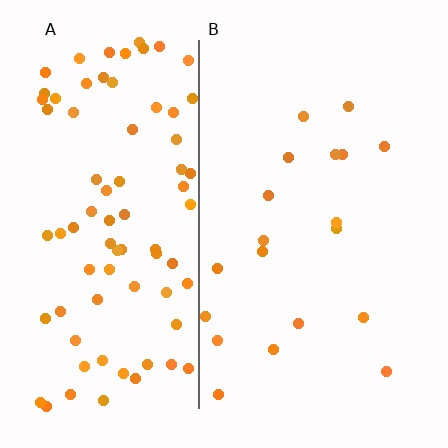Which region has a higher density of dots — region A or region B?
A (the left).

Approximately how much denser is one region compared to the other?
Approximately 4.3× — region A over region B.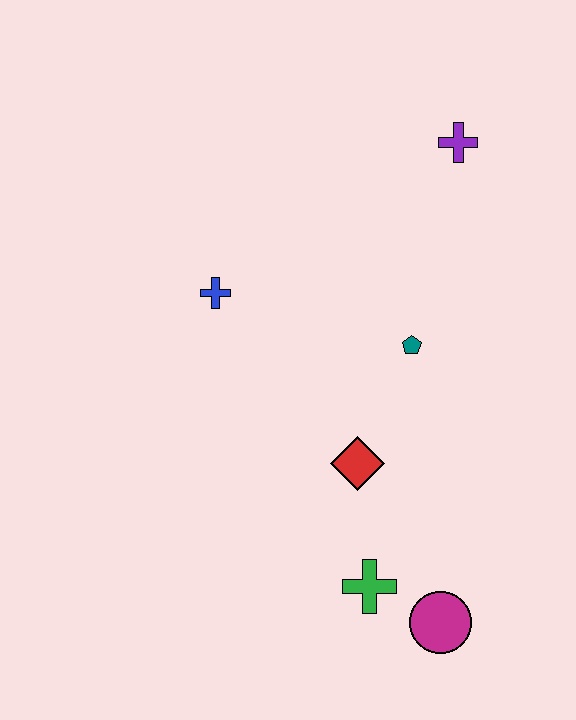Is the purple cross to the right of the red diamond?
Yes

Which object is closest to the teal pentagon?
The red diamond is closest to the teal pentagon.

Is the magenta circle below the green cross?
Yes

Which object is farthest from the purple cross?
The magenta circle is farthest from the purple cross.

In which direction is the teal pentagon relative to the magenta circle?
The teal pentagon is above the magenta circle.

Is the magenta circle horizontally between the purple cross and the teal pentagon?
Yes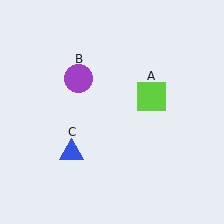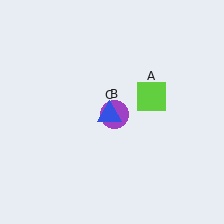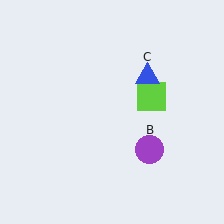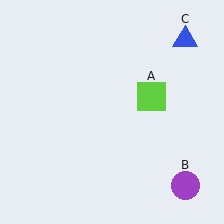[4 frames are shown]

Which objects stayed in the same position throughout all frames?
Lime square (object A) remained stationary.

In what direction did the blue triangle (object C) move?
The blue triangle (object C) moved up and to the right.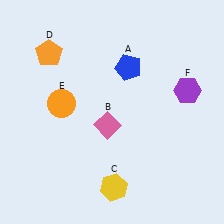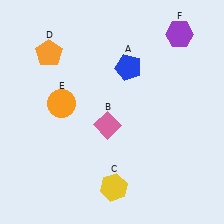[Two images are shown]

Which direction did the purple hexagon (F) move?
The purple hexagon (F) moved up.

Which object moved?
The purple hexagon (F) moved up.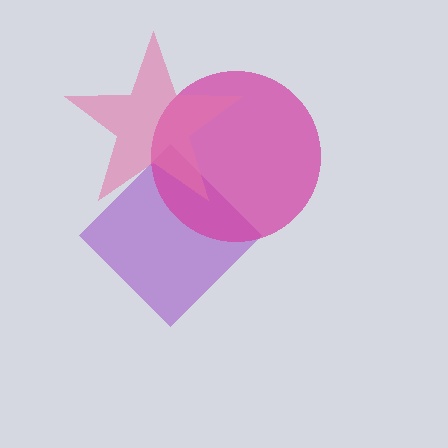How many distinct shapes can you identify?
There are 3 distinct shapes: a purple diamond, a magenta circle, a pink star.